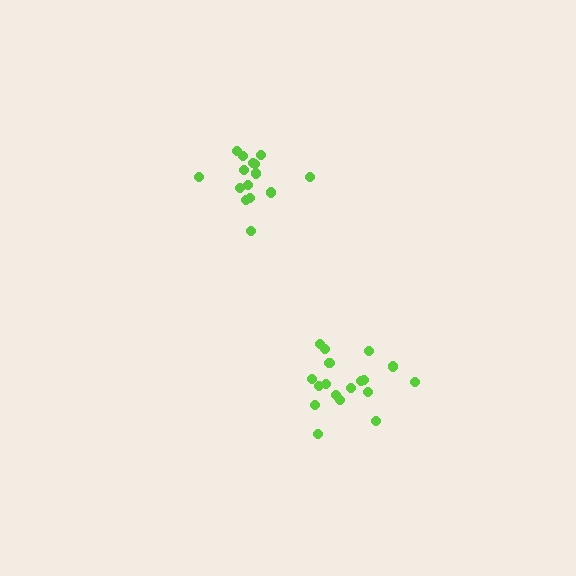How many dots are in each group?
Group 1: 18 dots, Group 2: 15 dots (33 total).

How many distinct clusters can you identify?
There are 2 distinct clusters.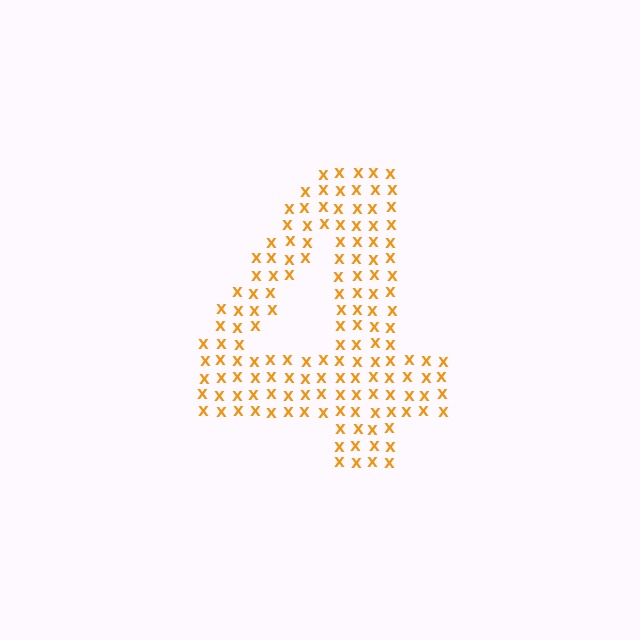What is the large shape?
The large shape is the digit 4.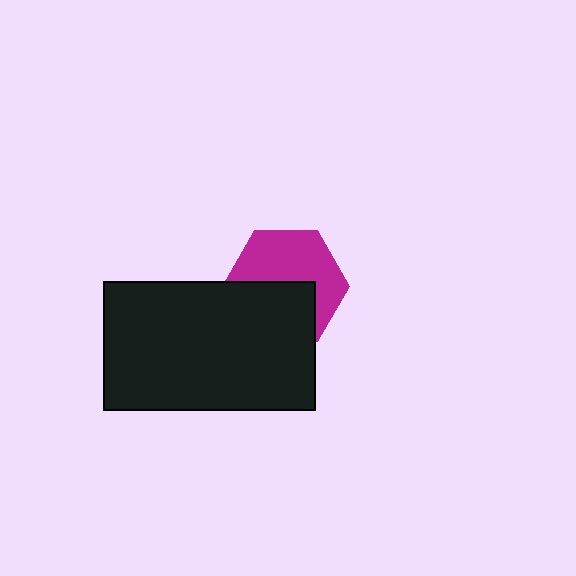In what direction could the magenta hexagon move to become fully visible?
The magenta hexagon could move up. That would shift it out from behind the black rectangle entirely.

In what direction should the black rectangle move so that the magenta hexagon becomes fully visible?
The black rectangle should move down. That is the shortest direction to clear the overlap and leave the magenta hexagon fully visible.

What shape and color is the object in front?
The object in front is a black rectangle.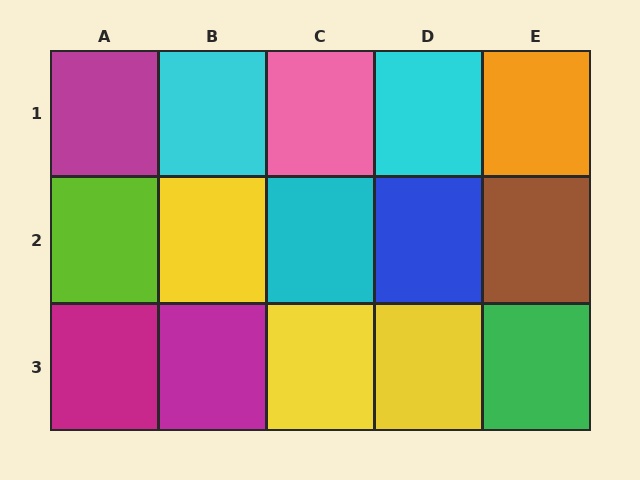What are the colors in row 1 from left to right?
Magenta, cyan, pink, cyan, orange.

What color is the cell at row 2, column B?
Yellow.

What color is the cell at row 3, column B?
Magenta.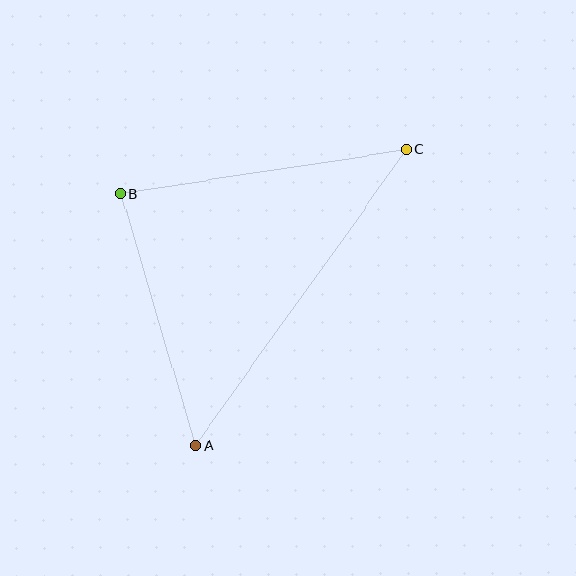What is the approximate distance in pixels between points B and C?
The distance between B and C is approximately 289 pixels.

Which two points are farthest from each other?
Points A and C are farthest from each other.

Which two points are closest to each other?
Points A and B are closest to each other.